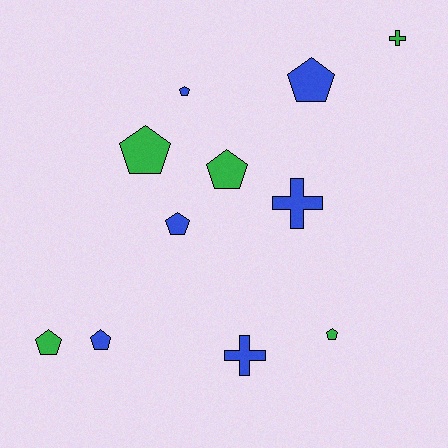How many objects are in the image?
There are 11 objects.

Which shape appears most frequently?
Pentagon, with 8 objects.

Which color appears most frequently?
Blue, with 6 objects.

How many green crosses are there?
There is 1 green cross.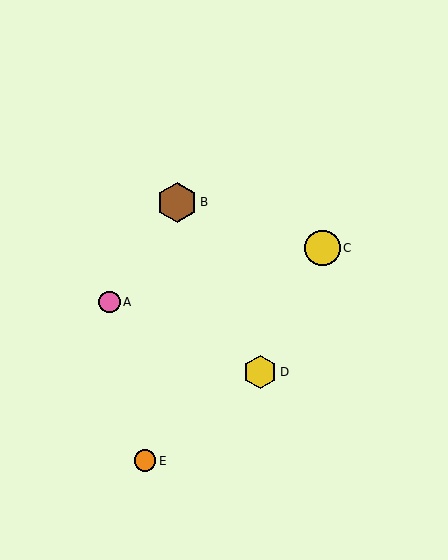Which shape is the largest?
The brown hexagon (labeled B) is the largest.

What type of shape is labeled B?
Shape B is a brown hexagon.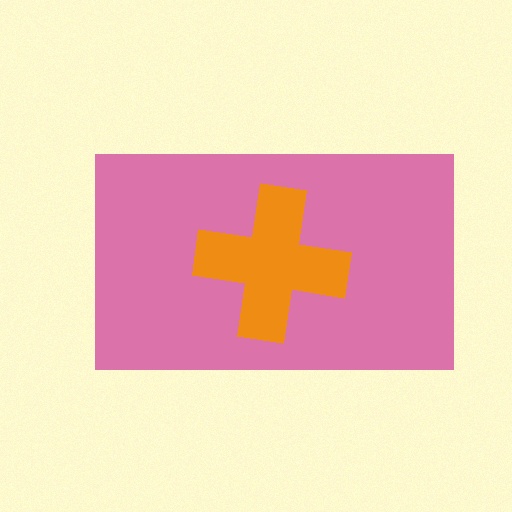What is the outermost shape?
The pink rectangle.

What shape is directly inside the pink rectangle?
The orange cross.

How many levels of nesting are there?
2.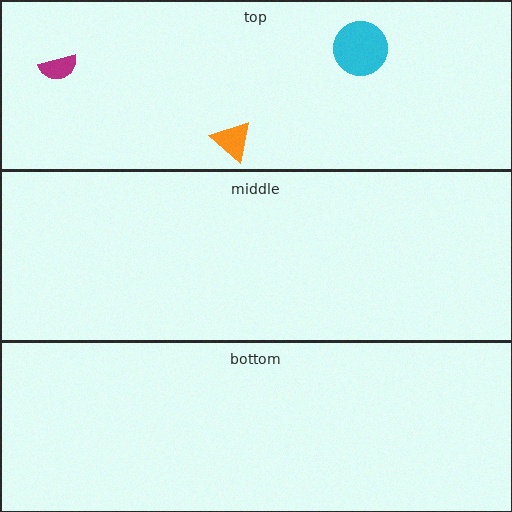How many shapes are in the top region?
3.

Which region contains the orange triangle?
The top region.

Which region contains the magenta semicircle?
The top region.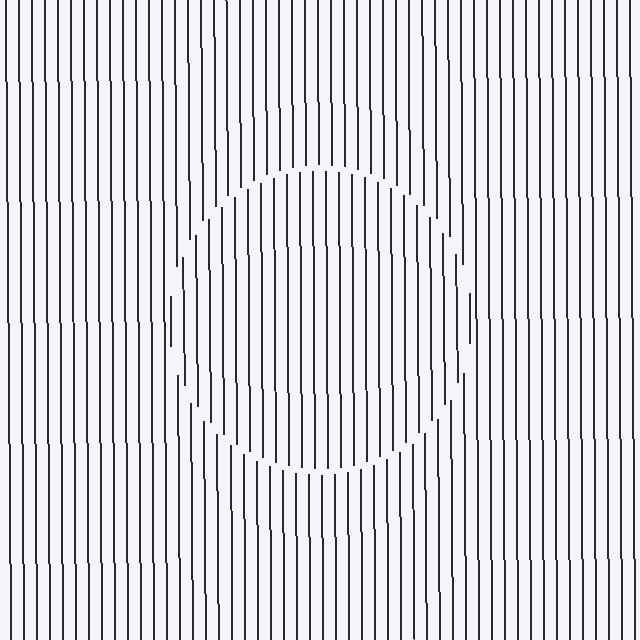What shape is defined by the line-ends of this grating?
An illusory circle. The interior of the shape contains the same grating, shifted by half a period — the contour is defined by the phase discontinuity where line-ends from the inner and outer gratings abut.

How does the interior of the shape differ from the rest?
The interior of the shape contains the same grating, shifted by half a period — the contour is defined by the phase discontinuity where line-ends from the inner and outer gratings abut.